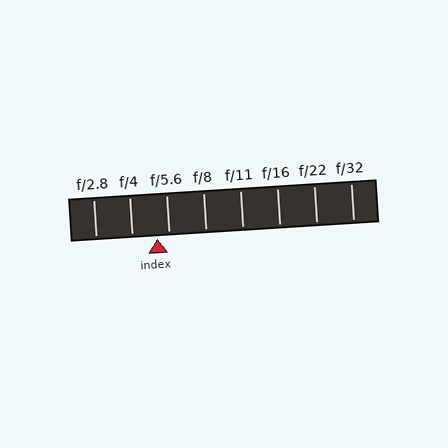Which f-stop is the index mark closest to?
The index mark is closest to f/5.6.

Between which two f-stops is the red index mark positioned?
The index mark is between f/4 and f/5.6.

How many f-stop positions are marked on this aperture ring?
There are 8 f-stop positions marked.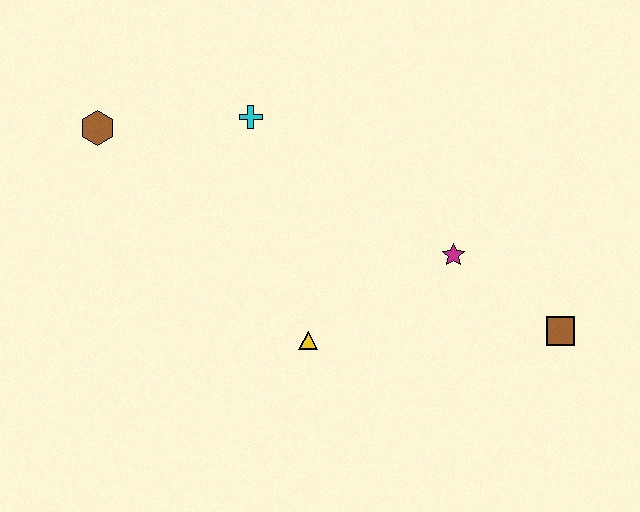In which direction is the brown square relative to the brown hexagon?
The brown square is to the right of the brown hexagon.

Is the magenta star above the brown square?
Yes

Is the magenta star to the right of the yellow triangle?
Yes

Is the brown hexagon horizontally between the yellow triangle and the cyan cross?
No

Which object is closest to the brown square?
The magenta star is closest to the brown square.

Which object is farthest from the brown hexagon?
The brown square is farthest from the brown hexagon.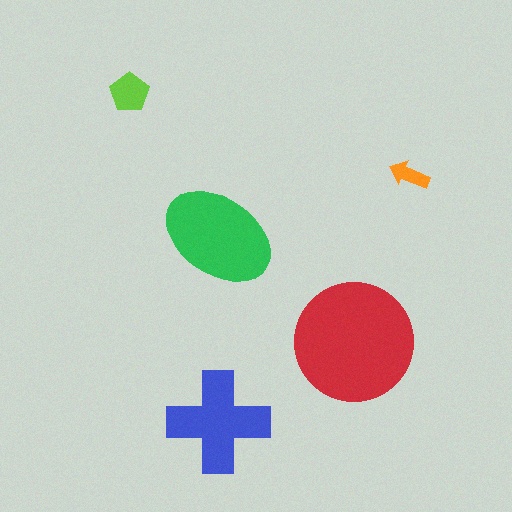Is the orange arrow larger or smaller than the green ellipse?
Smaller.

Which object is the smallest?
The orange arrow.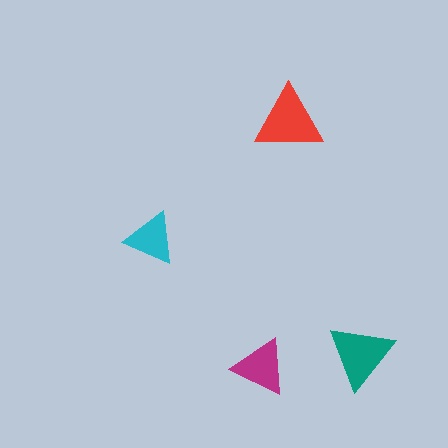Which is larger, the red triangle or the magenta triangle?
The red one.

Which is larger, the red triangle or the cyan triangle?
The red one.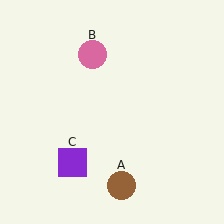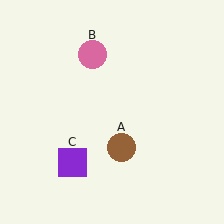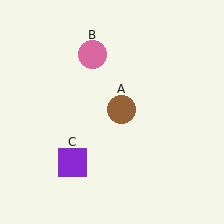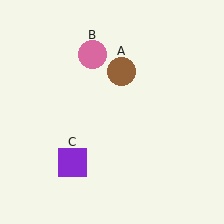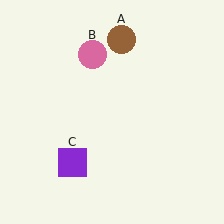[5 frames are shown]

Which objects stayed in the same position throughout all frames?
Pink circle (object B) and purple square (object C) remained stationary.